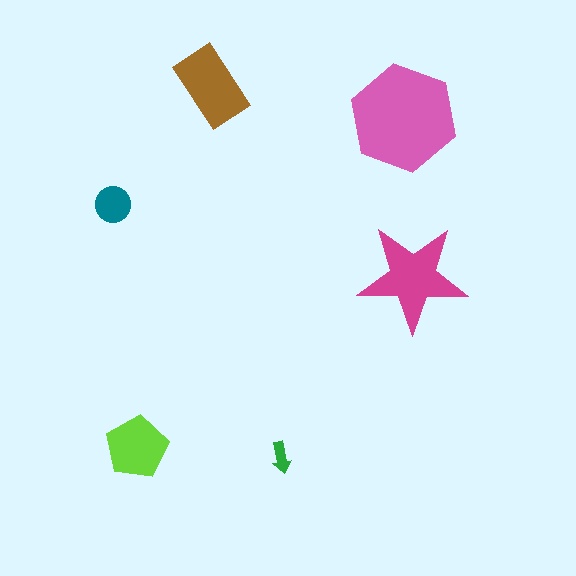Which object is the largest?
The pink hexagon.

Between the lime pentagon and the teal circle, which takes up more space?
The lime pentagon.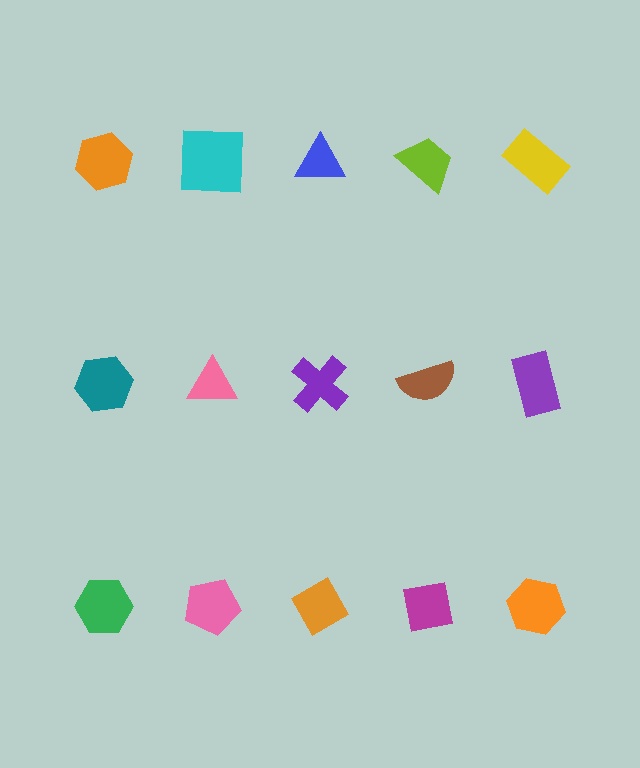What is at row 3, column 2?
A pink pentagon.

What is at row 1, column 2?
A cyan square.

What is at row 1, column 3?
A blue triangle.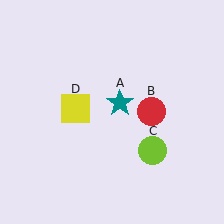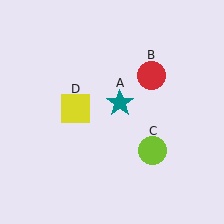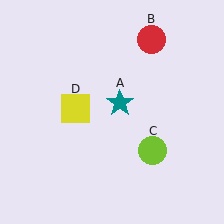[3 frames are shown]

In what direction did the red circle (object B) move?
The red circle (object B) moved up.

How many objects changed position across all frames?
1 object changed position: red circle (object B).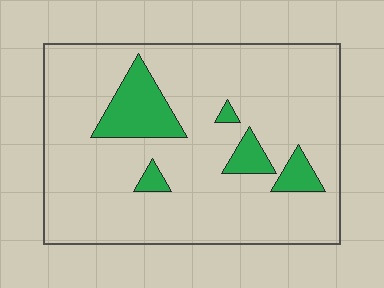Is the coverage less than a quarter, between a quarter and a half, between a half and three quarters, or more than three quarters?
Less than a quarter.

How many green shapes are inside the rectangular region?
5.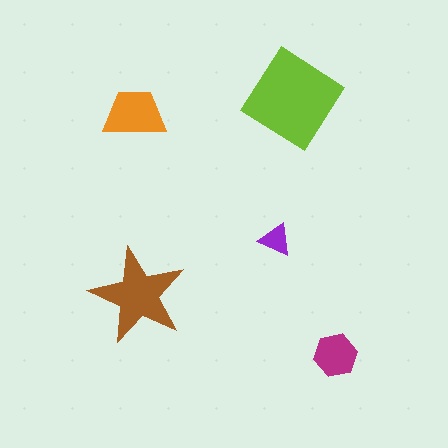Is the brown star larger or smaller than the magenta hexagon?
Larger.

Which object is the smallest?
The purple triangle.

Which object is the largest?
The lime diamond.